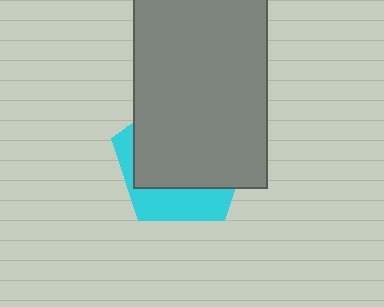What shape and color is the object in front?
The object in front is a gray rectangle.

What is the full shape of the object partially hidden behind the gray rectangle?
The partially hidden object is a cyan pentagon.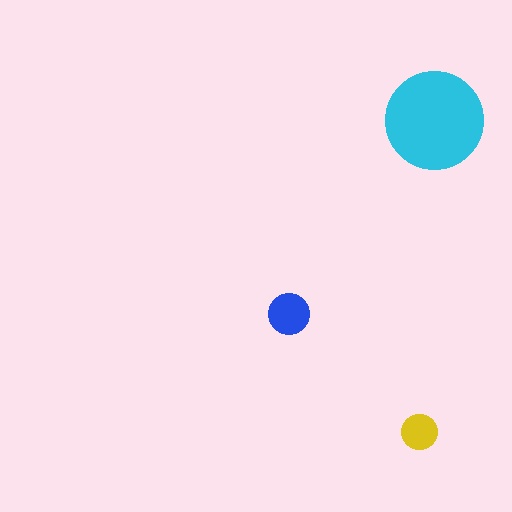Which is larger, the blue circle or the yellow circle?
The blue one.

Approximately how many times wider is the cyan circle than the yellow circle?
About 3 times wider.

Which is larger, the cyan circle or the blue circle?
The cyan one.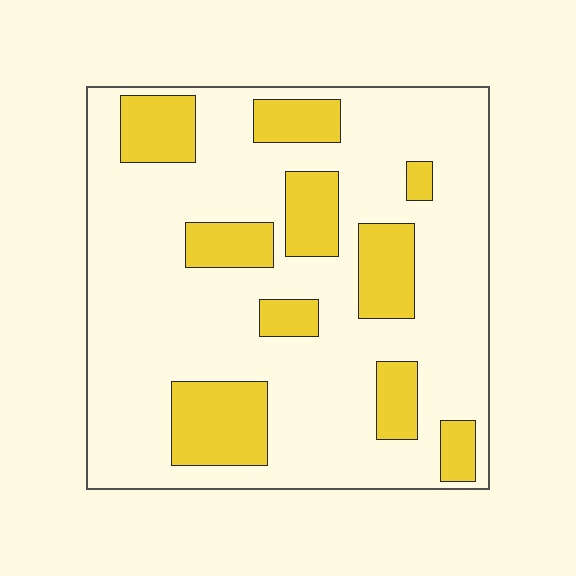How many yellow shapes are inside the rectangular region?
10.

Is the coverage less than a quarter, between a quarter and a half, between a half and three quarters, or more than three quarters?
Less than a quarter.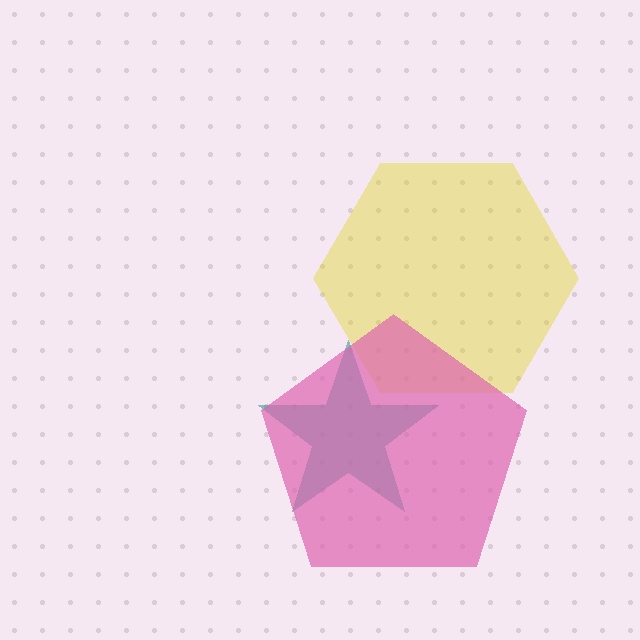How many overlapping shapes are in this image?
There are 3 overlapping shapes in the image.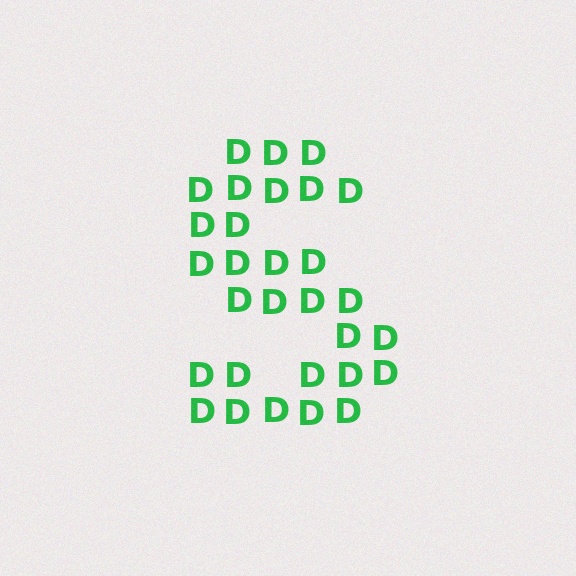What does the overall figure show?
The overall figure shows the letter S.